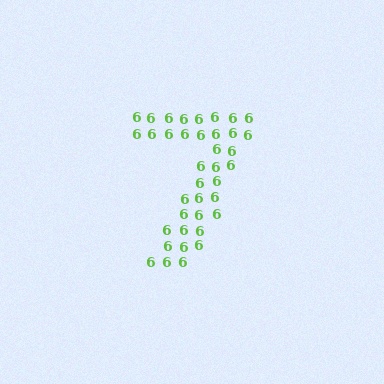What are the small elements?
The small elements are digit 6's.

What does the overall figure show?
The overall figure shows the digit 7.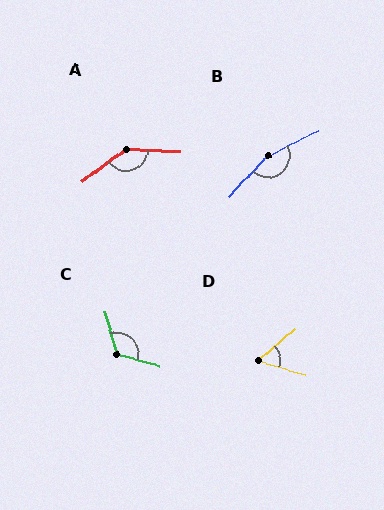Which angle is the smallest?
D, at approximately 58 degrees.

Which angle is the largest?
B, at approximately 161 degrees.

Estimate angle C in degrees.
Approximately 121 degrees.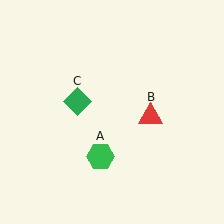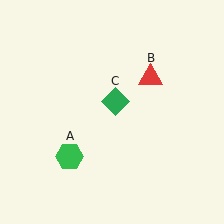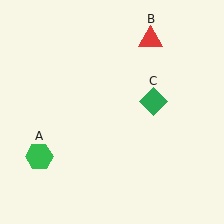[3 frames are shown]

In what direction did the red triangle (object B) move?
The red triangle (object B) moved up.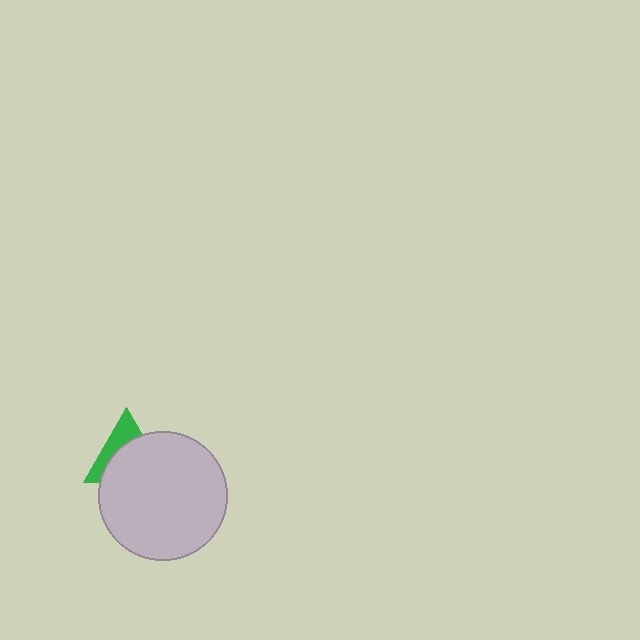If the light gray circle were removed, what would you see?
You would see the complete green triangle.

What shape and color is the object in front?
The object in front is a light gray circle.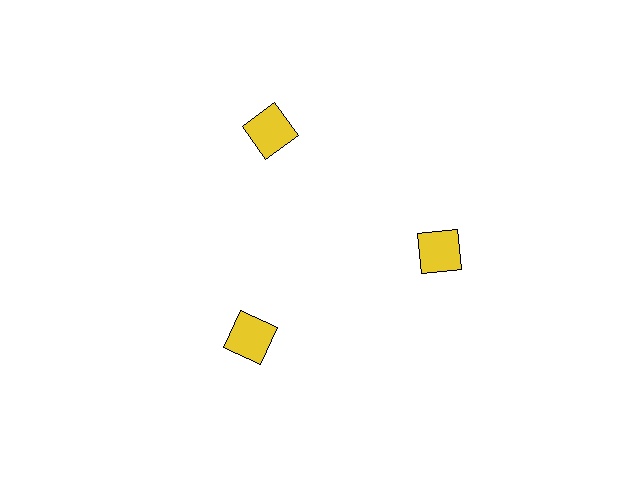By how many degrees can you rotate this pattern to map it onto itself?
The pattern maps onto itself every 120 degrees of rotation.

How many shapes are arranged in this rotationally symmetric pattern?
There are 3 shapes, arranged in 3 groups of 1.